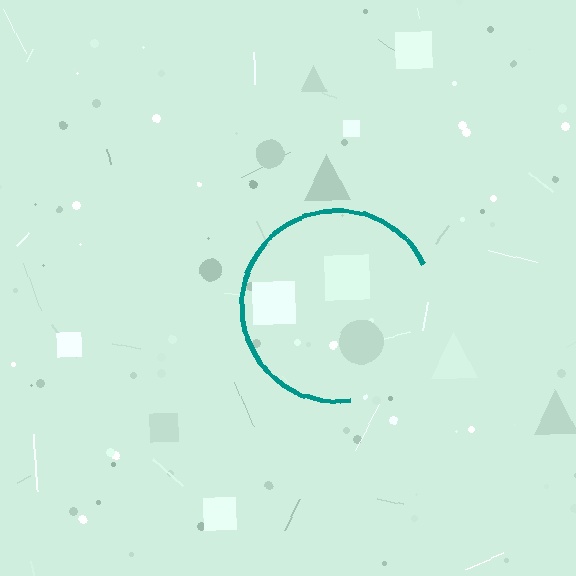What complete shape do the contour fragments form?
The contour fragments form a circle.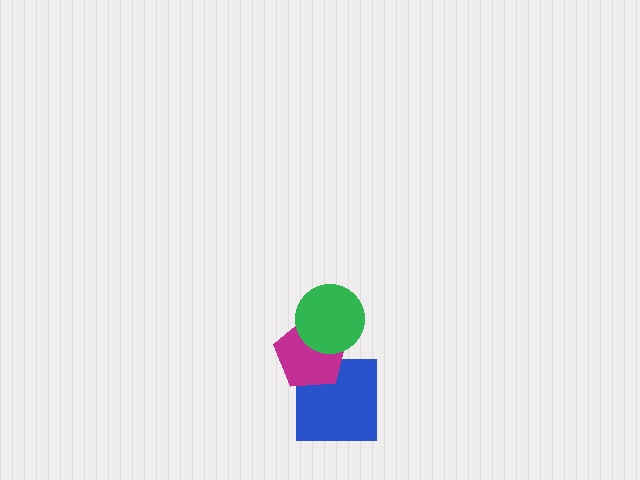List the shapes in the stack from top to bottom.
From top to bottom: the green circle, the magenta pentagon, the blue square.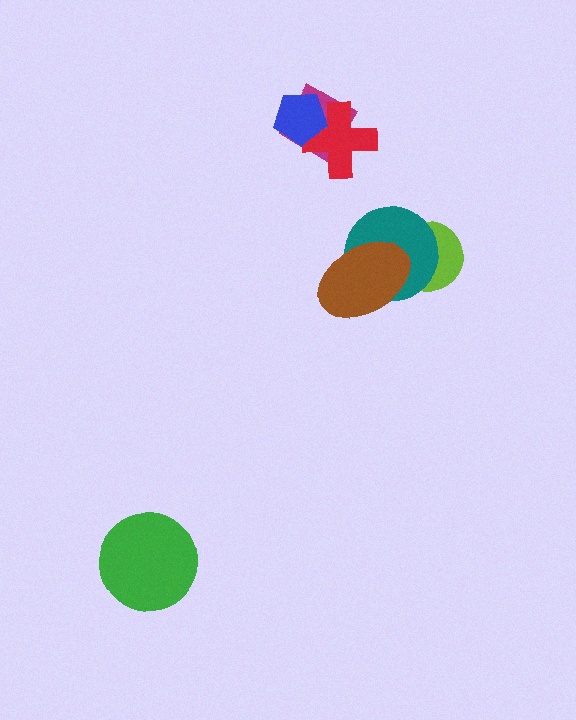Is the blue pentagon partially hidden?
No, no other shape covers it.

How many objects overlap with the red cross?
2 objects overlap with the red cross.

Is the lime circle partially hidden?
Yes, it is partially covered by another shape.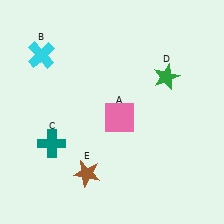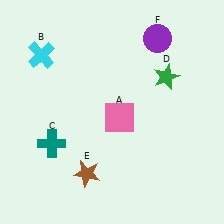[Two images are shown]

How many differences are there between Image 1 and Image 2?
There is 1 difference between the two images.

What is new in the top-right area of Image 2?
A purple circle (F) was added in the top-right area of Image 2.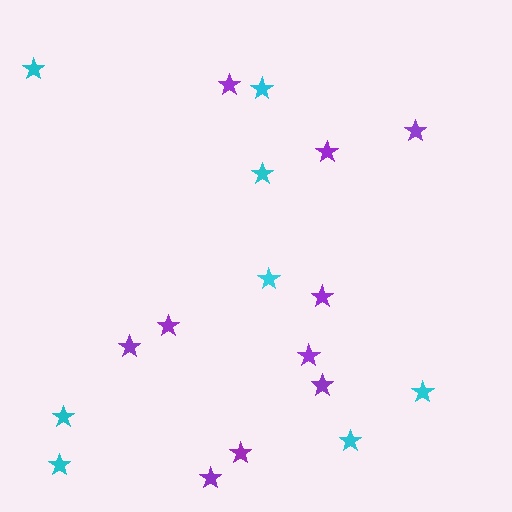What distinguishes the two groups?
There are 2 groups: one group of purple stars (10) and one group of cyan stars (8).